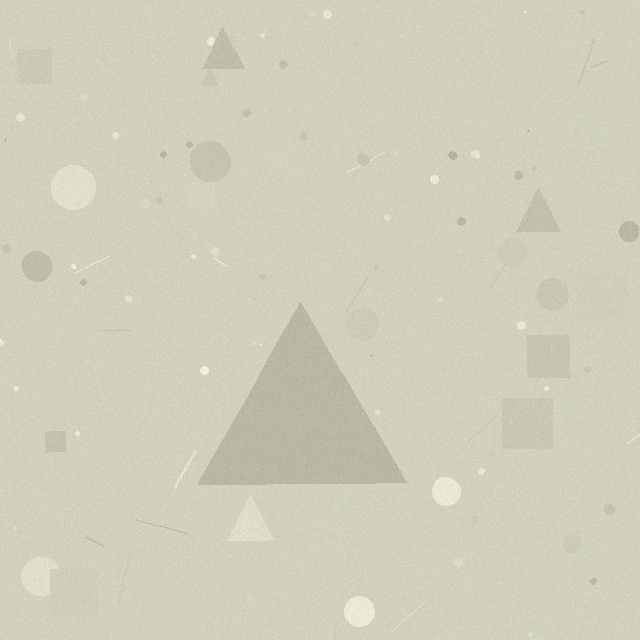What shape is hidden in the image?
A triangle is hidden in the image.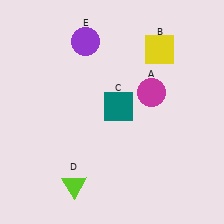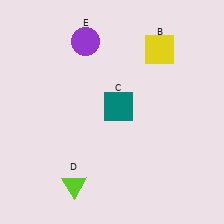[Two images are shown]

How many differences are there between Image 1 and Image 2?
There is 1 difference between the two images.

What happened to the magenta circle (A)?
The magenta circle (A) was removed in Image 2. It was in the top-right area of Image 1.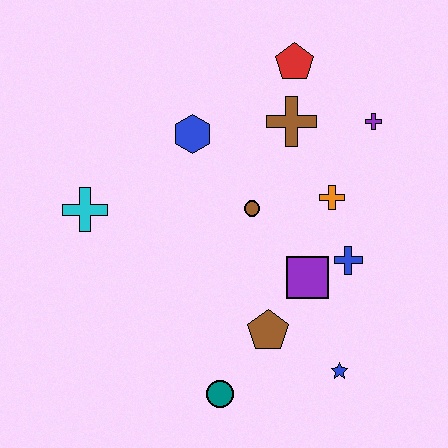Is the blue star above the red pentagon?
No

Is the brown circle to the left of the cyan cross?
No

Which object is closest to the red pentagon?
The brown cross is closest to the red pentagon.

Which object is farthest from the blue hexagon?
The blue star is farthest from the blue hexagon.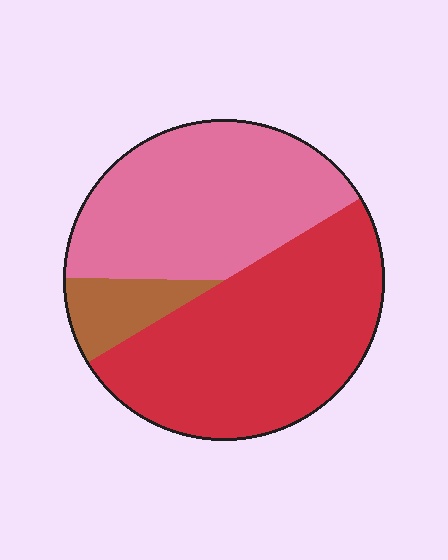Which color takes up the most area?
Red, at roughly 50%.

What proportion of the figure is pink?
Pink takes up about two fifths (2/5) of the figure.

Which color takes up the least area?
Brown, at roughly 10%.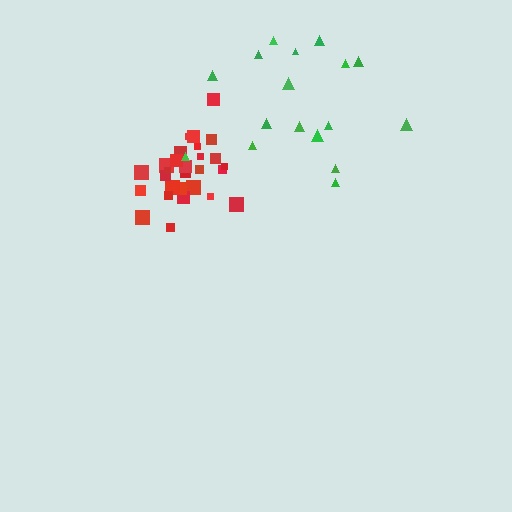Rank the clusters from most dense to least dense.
red, green.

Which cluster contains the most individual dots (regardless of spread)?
Red (28).